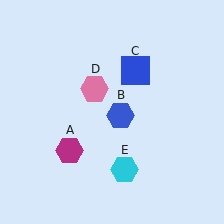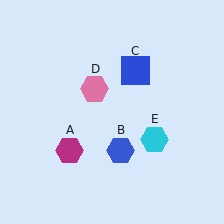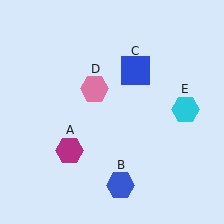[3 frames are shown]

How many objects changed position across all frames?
2 objects changed position: blue hexagon (object B), cyan hexagon (object E).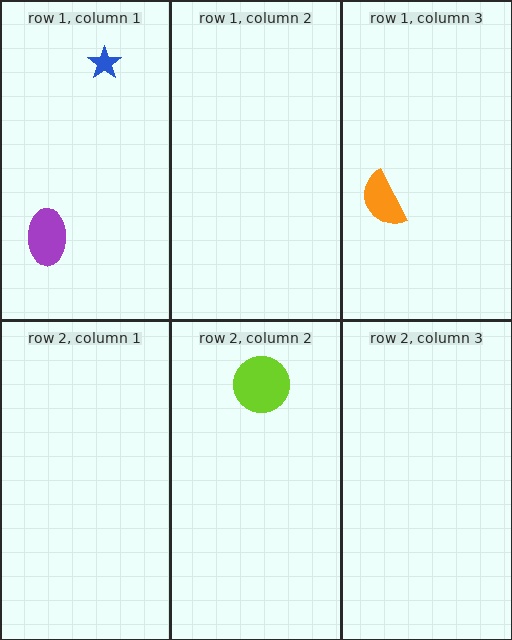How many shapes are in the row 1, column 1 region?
2.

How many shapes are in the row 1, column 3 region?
1.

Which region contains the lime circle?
The row 2, column 2 region.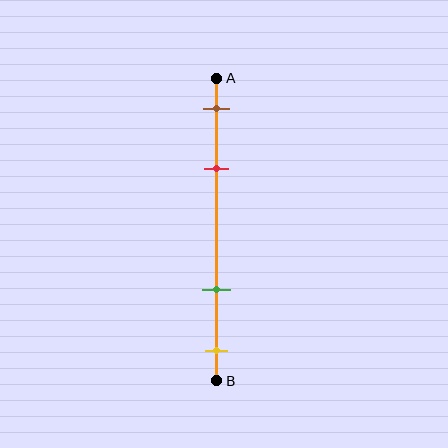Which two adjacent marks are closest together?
The brown and red marks are the closest adjacent pair.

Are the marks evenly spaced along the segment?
No, the marks are not evenly spaced.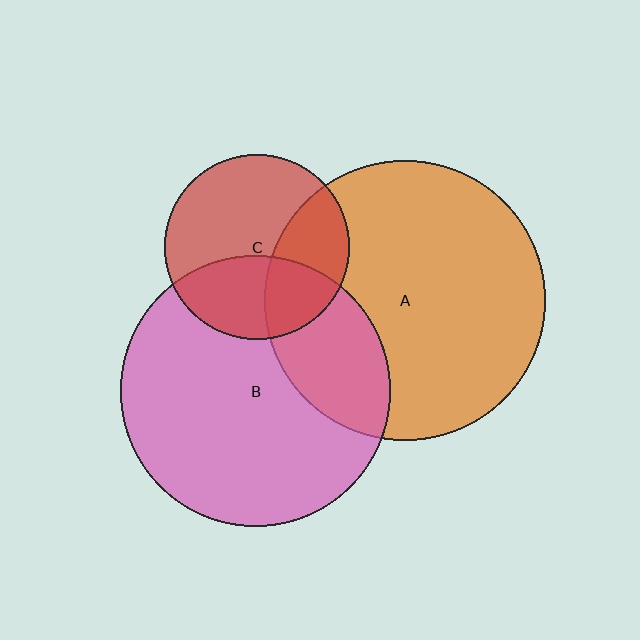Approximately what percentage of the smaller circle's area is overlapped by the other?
Approximately 35%.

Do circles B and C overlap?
Yes.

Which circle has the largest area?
Circle A (orange).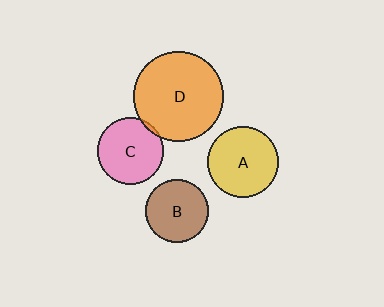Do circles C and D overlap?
Yes.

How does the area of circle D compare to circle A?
Approximately 1.6 times.